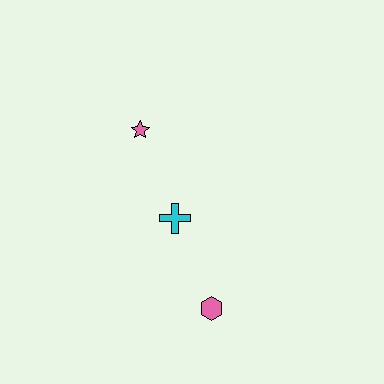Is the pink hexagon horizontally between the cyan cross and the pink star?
No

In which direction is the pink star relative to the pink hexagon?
The pink star is above the pink hexagon.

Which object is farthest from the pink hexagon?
The pink star is farthest from the pink hexagon.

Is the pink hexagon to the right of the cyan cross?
Yes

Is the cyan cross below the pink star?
Yes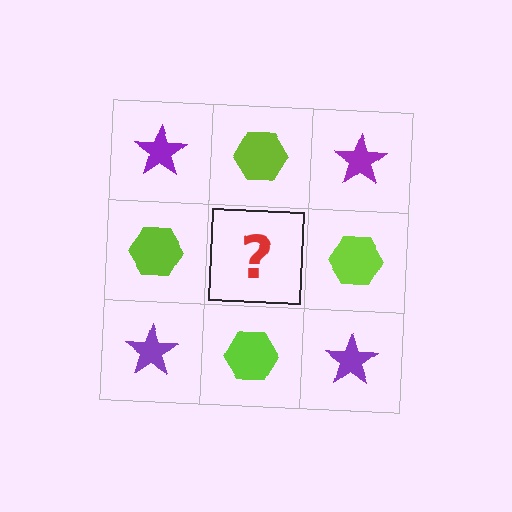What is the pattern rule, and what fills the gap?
The rule is that it alternates purple star and lime hexagon in a checkerboard pattern. The gap should be filled with a purple star.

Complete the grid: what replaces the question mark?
The question mark should be replaced with a purple star.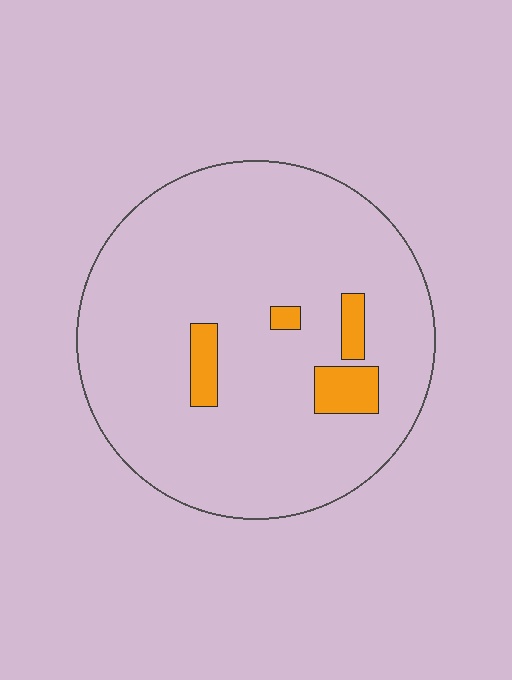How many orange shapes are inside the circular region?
4.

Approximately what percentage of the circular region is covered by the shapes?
Approximately 10%.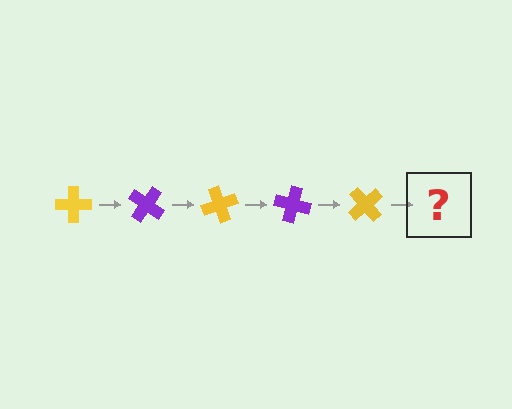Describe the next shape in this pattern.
It should be a purple cross, rotated 175 degrees from the start.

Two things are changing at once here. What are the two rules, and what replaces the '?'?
The two rules are that it rotates 35 degrees each step and the color cycles through yellow and purple. The '?' should be a purple cross, rotated 175 degrees from the start.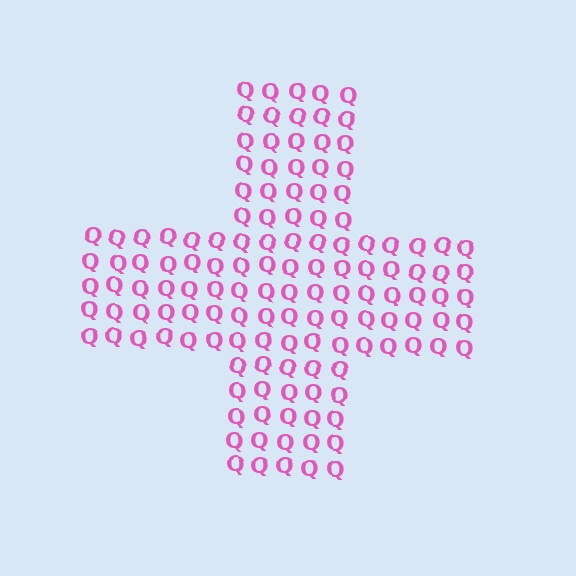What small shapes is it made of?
It is made of small letter Q's.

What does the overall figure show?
The overall figure shows a cross.